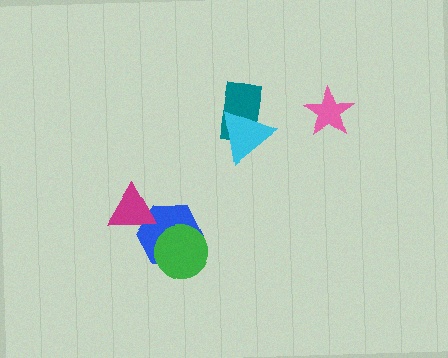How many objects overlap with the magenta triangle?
1 object overlaps with the magenta triangle.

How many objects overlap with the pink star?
0 objects overlap with the pink star.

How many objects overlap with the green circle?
1 object overlaps with the green circle.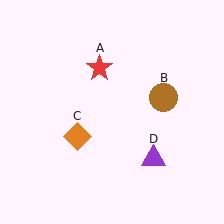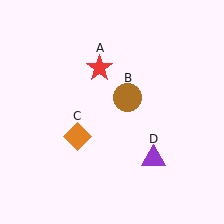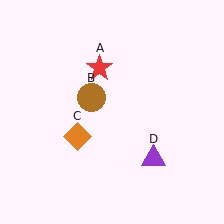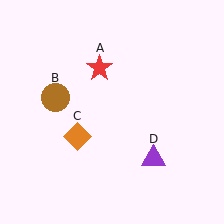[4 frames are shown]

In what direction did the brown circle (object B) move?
The brown circle (object B) moved left.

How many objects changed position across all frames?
1 object changed position: brown circle (object B).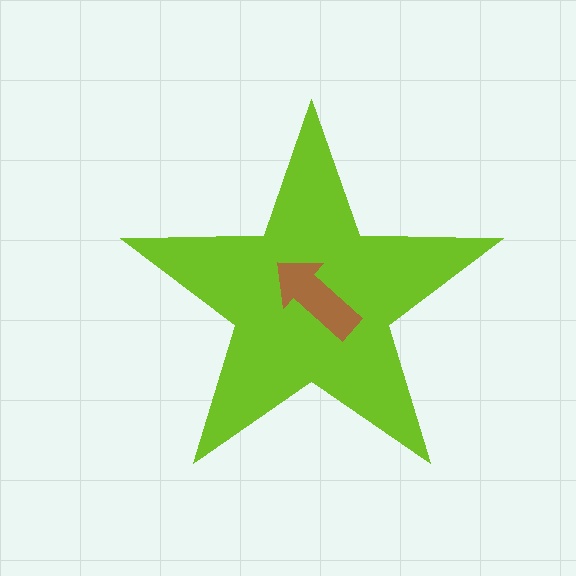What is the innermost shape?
The brown arrow.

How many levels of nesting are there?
2.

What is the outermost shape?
The lime star.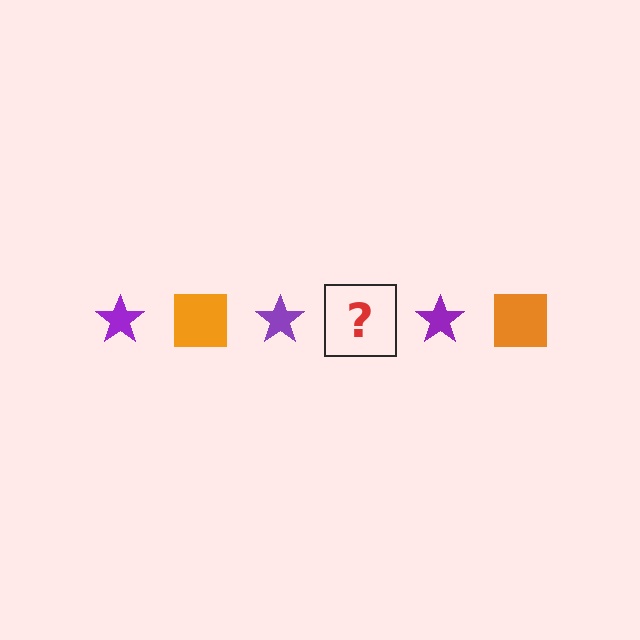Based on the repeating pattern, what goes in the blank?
The blank should be an orange square.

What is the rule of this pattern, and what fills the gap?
The rule is that the pattern alternates between purple star and orange square. The gap should be filled with an orange square.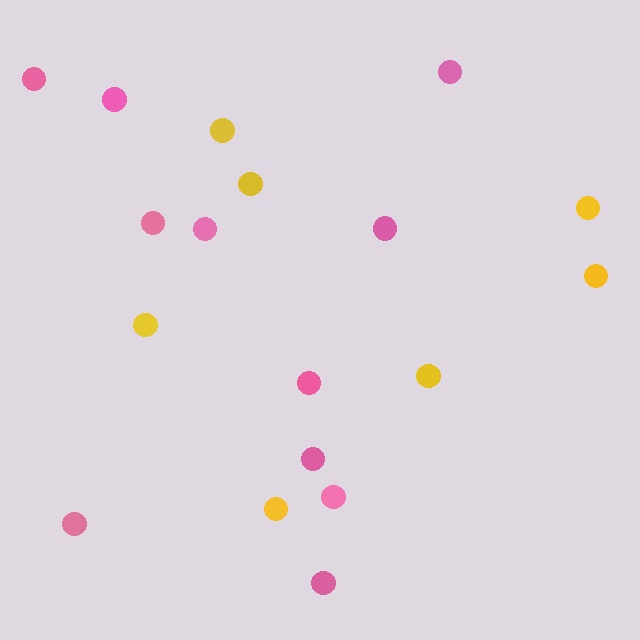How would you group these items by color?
There are 2 groups: one group of yellow circles (7) and one group of pink circles (11).